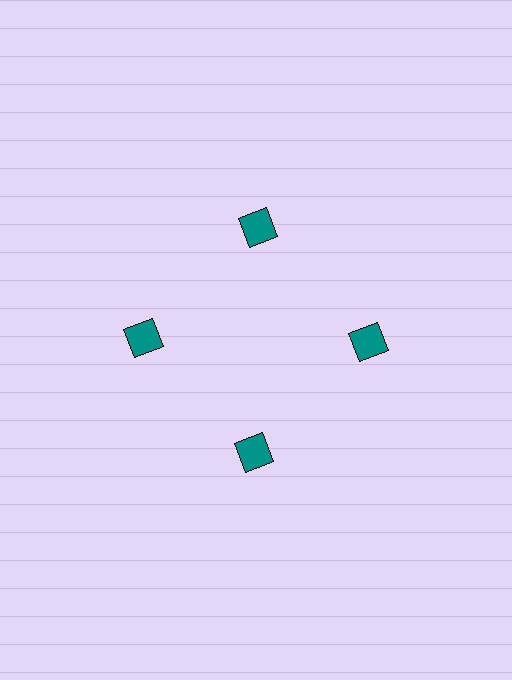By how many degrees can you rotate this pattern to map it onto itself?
The pattern maps onto itself every 90 degrees of rotation.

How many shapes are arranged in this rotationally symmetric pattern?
There are 4 shapes, arranged in 4 groups of 1.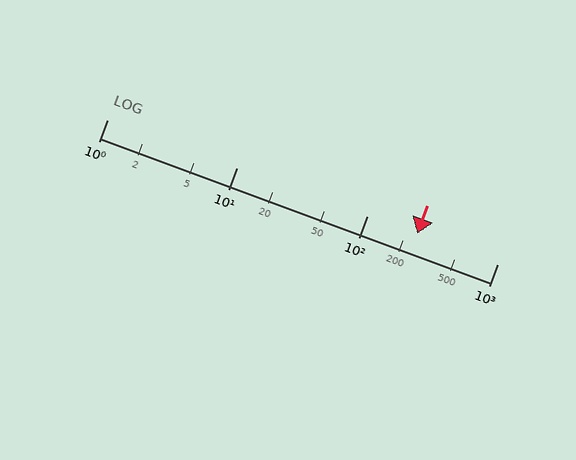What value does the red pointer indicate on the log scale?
The pointer indicates approximately 240.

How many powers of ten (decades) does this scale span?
The scale spans 3 decades, from 1 to 1000.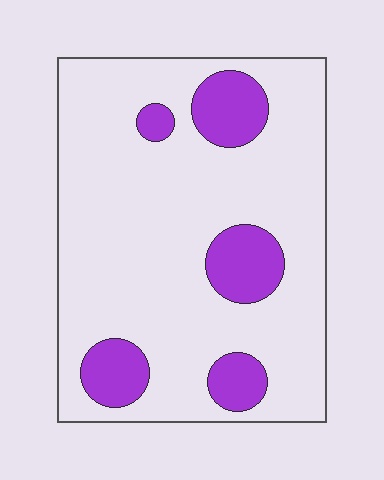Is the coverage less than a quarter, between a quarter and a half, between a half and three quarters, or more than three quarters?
Less than a quarter.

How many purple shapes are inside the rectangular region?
5.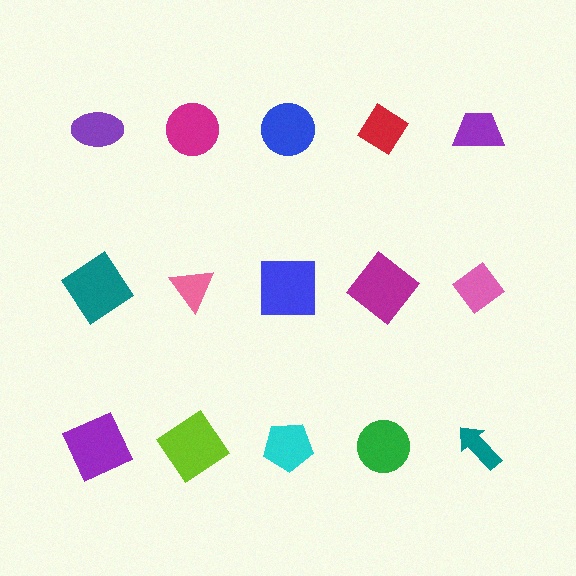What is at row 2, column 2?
A pink triangle.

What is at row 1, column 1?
A purple ellipse.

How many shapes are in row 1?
5 shapes.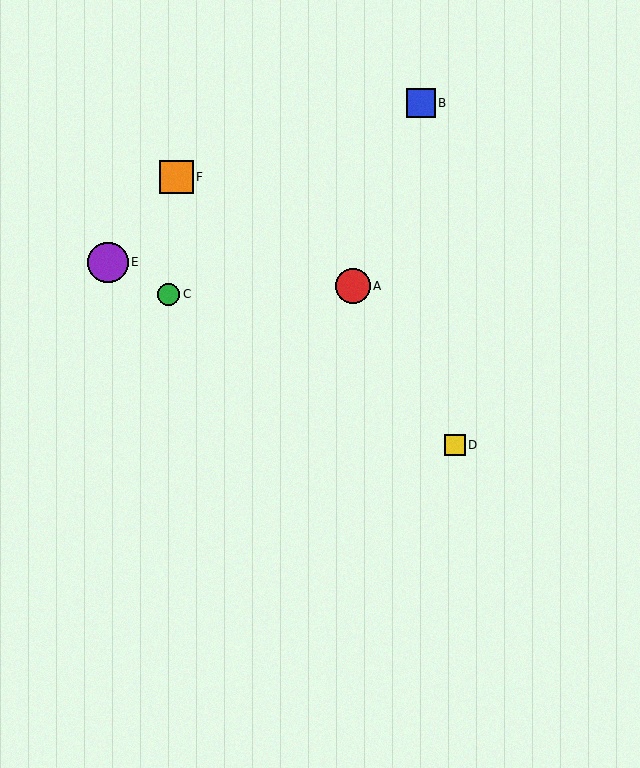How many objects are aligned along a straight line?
3 objects (C, D, E) are aligned along a straight line.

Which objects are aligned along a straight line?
Objects C, D, E are aligned along a straight line.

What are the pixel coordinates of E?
Object E is at (108, 262).